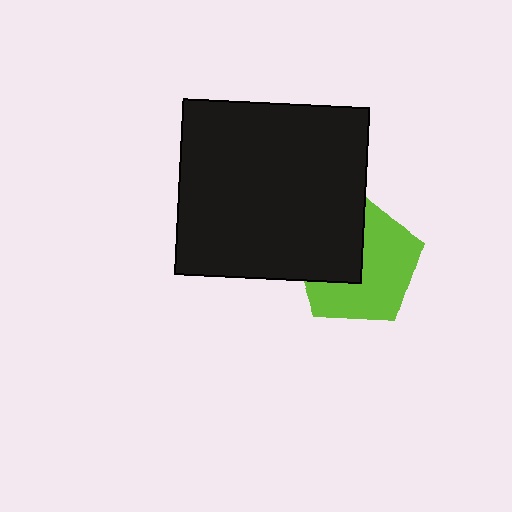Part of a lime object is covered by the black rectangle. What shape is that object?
It is a pentagon.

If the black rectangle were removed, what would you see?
You would see the complete lime pentagon.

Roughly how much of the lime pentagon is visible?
About half of it is visible (roughly 59%).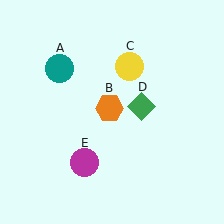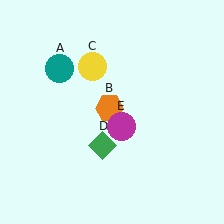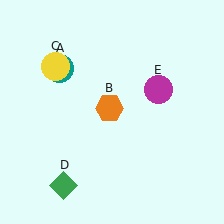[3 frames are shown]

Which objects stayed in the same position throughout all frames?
Teal circle (object A) and orange hexagon (object B) remained stationary.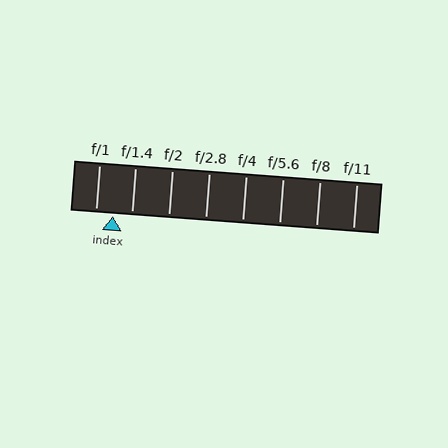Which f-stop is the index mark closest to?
The index mark is closest to f/1.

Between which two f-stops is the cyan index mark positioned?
The index mark is between f/1 and f/1.4.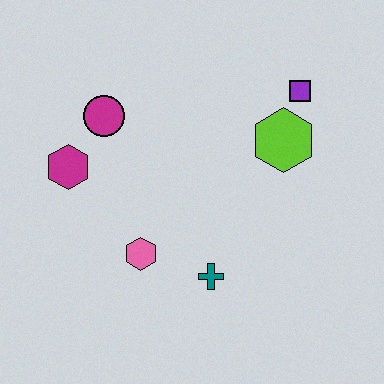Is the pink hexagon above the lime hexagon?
No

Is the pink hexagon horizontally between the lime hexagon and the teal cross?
No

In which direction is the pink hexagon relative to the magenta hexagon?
The pink hexagon is below the magenta hexagon.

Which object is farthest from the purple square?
The magenta hexagon is farthest from the purple square.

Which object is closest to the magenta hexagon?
The magenta circle is closest to the magenta hexagon.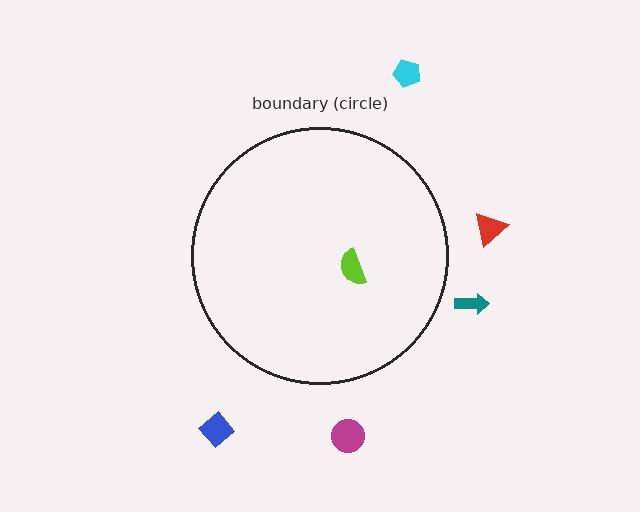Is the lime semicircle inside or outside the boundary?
Inside.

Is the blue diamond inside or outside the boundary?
Outside.